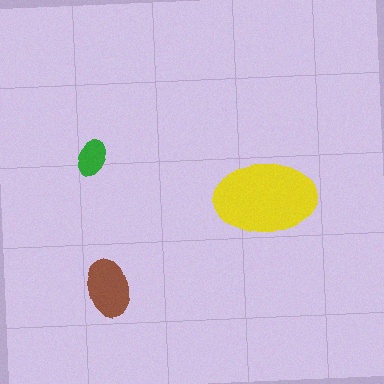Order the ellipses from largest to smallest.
the yellow one, the brown one, the green one.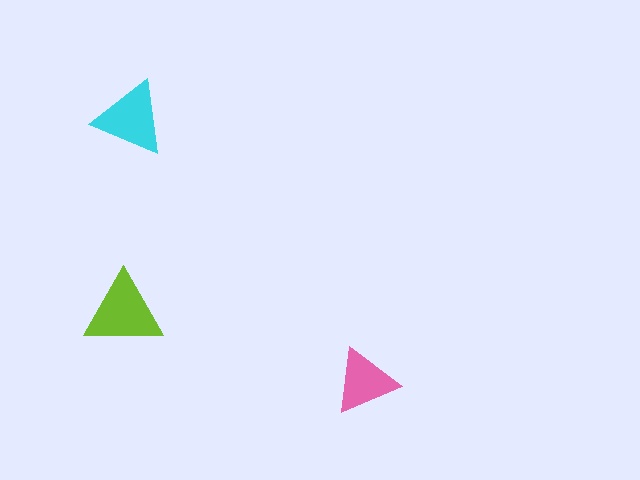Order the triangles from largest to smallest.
the lime one, the cyan one, the pink one.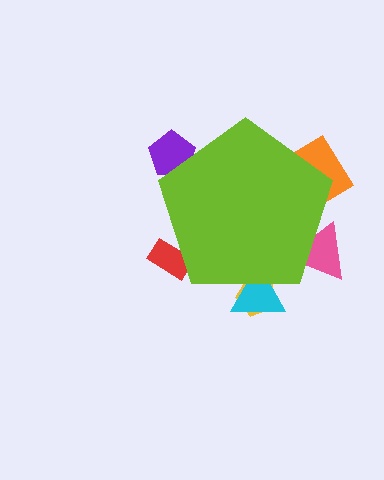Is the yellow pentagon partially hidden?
Yes, the yellow pentagon is partially hidden behind the lime pentagon.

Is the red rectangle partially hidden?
Yes, the red rectangle is partially hidden behind the lime pentagon.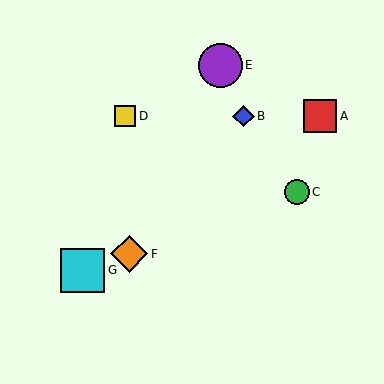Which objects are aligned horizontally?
Objects A, B, D are aligned horizontally.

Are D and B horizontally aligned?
Yes, both are at y≈116.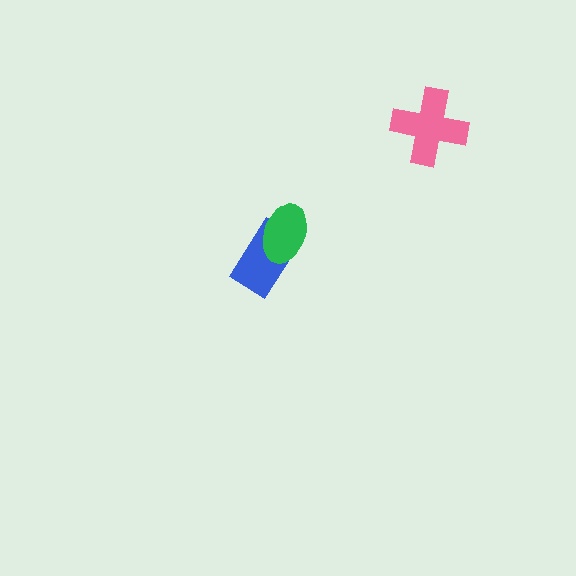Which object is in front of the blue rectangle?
The green ellipse is in front of the blue rectangle.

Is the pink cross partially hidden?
No, no other shape covers it.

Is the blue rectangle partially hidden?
Yes, it is partially covered by another shape.